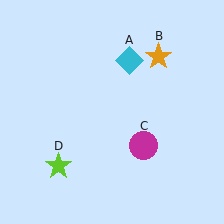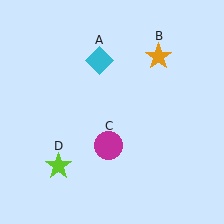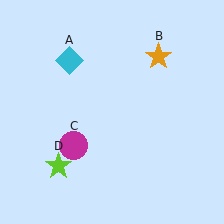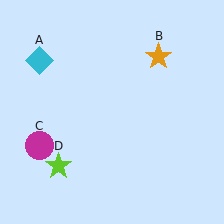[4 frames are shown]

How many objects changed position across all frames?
2 objects changed position: cyan diamond (object A), magenta circle (object C).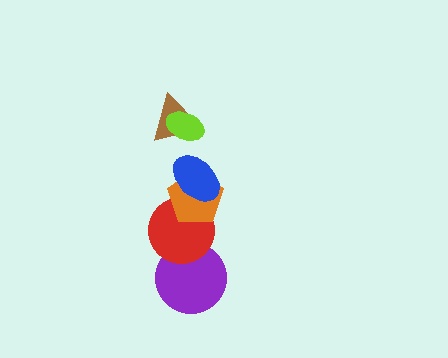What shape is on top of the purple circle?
The red circle is on top of the purple circle.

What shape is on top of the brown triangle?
The lime ellipse is on top of the brown triangle.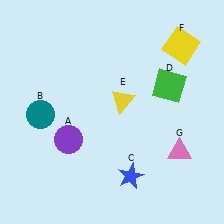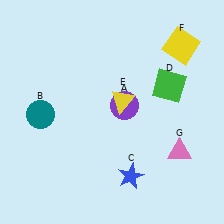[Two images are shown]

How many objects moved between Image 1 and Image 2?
1 object moved between the two images.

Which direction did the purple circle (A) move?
The purple circle (A) moved right.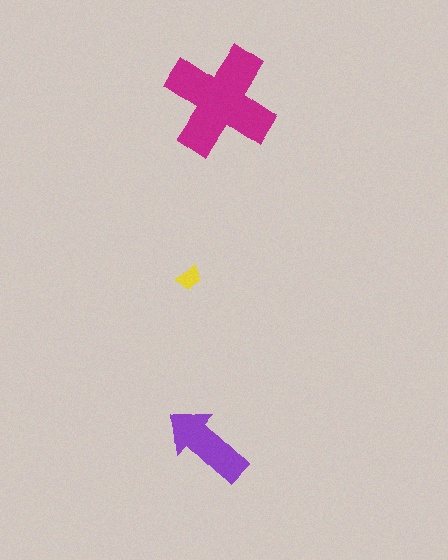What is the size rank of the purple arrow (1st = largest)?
2nd.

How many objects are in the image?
There are 3 objects in the image.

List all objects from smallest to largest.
The yellow trapezoid, the purple arrow, the magenta cross.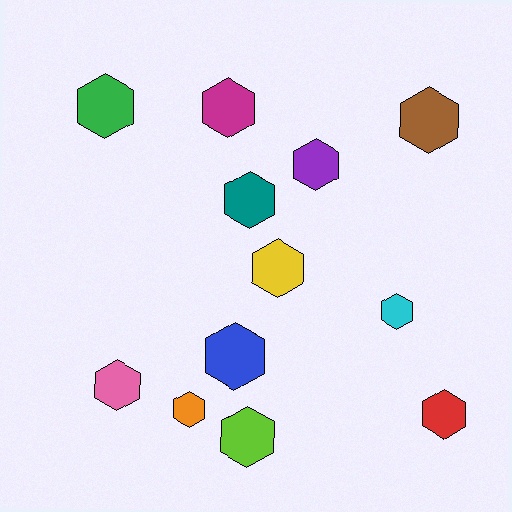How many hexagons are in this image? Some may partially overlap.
There are 12 hexagons.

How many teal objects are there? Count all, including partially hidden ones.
There is 1 teal object.